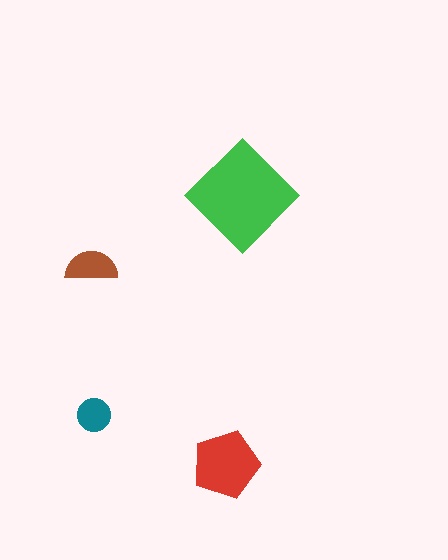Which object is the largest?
The green diamond.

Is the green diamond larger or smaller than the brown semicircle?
Larger.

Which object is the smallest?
The teal circle.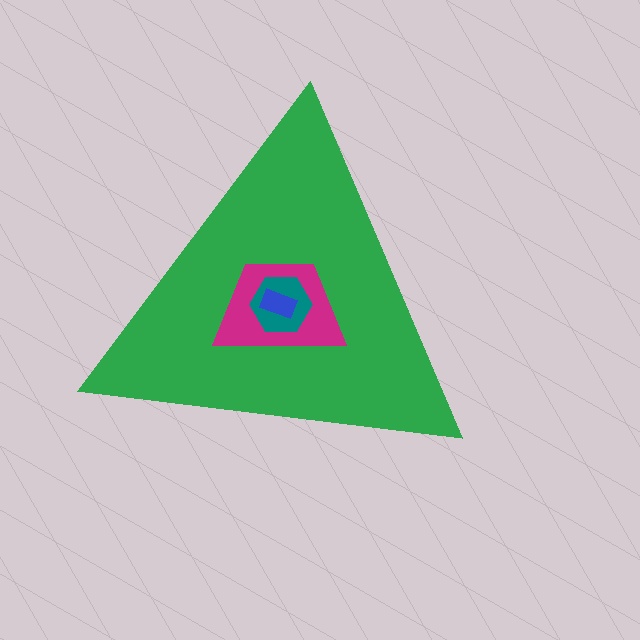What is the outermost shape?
The green triangle.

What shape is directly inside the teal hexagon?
The blue rectangle.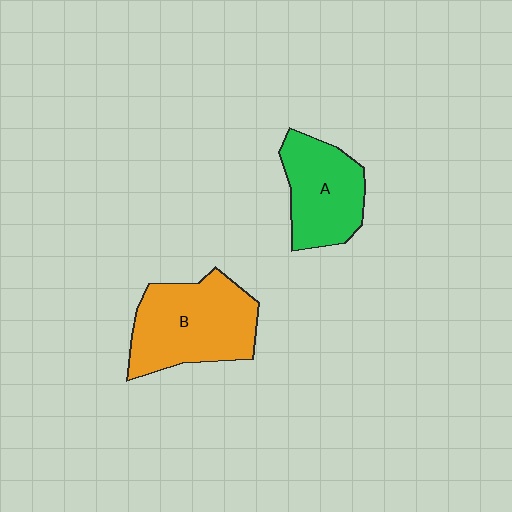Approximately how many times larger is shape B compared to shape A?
Approximately 1.3 times.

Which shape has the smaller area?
Shape A (green).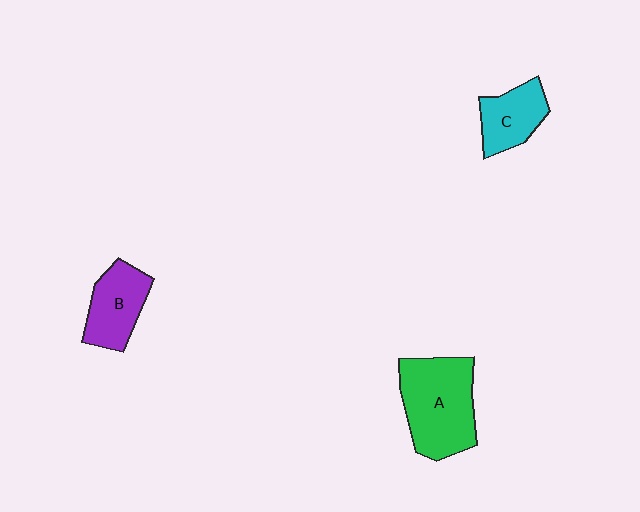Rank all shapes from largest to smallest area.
From largest to smallest: A (green), B (purple), C (cyan).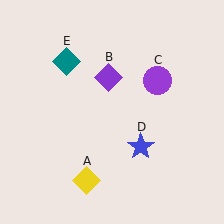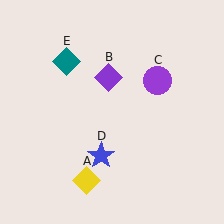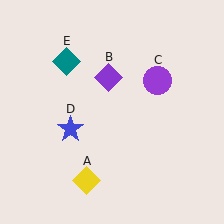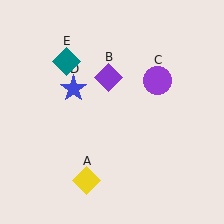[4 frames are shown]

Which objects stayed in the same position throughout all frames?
Yellow diamond (object A) and purple diamond (object B) and purple circle (object C) and teal diamond (object E) remained stationary.